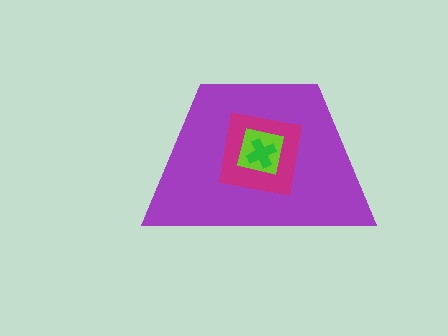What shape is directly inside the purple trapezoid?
The magenta square.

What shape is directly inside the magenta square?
The lime square.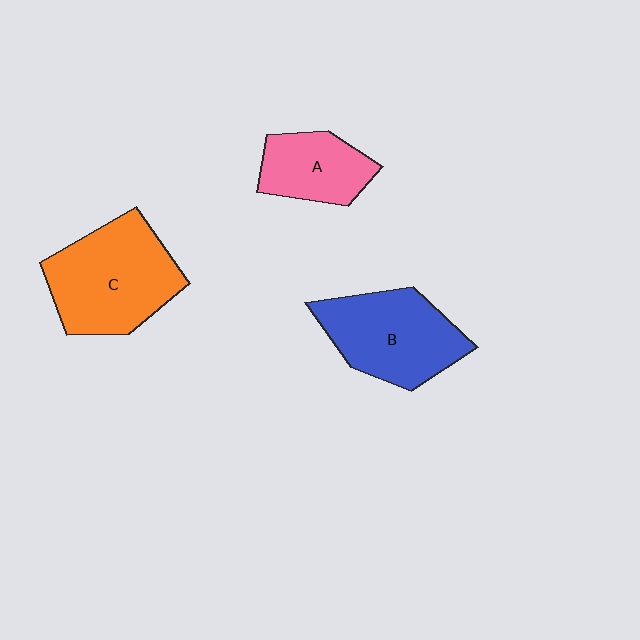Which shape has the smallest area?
Shape A (pink).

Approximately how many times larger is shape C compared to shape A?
Approximately 1.8 times.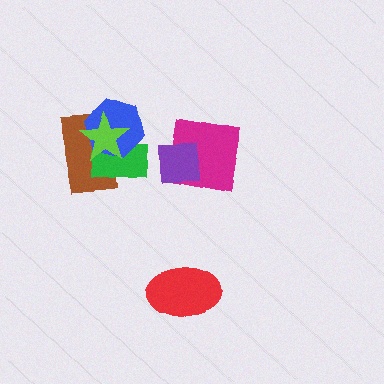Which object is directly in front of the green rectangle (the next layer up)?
The blue hexagon is directly in front of the green rectangle.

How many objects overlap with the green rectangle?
3 objects overlap with the green rectangle.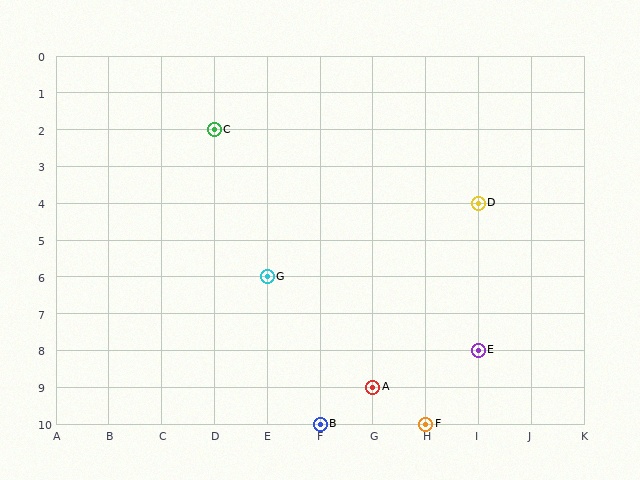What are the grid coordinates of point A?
Point A is at grid coordinates (G, 9).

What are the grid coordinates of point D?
Point D is at grid coordinates (I, 4).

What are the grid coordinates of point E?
Point E is at grid coordinates (I, 8).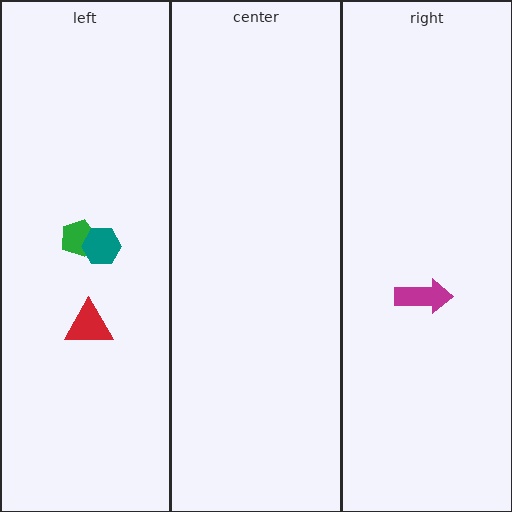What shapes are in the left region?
The green pentagon, the teal hexagon, the red triangle.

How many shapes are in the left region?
3.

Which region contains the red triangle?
The left region.